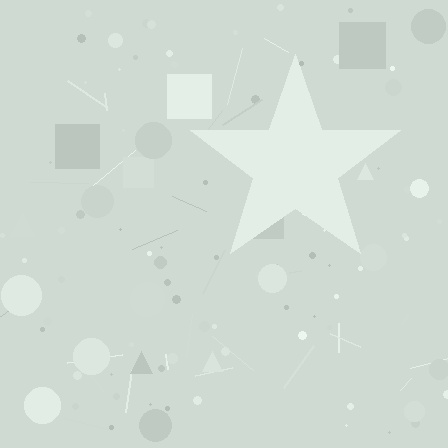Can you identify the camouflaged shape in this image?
The camouflaged shape is a star.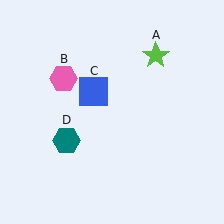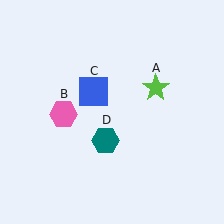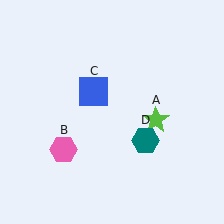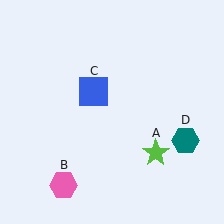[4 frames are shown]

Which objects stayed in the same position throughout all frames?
Blue square (object C) remained stationary.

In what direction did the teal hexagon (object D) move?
The teal hexagon (object D) moved right.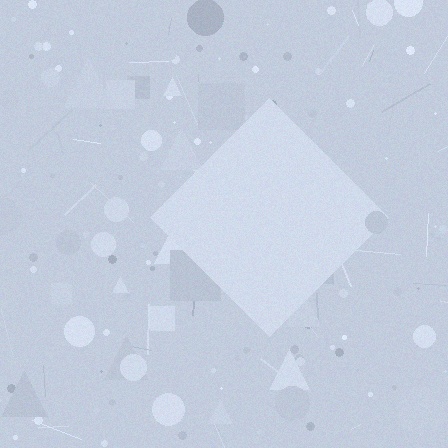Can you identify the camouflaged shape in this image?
The camouflaged shape is a diamond.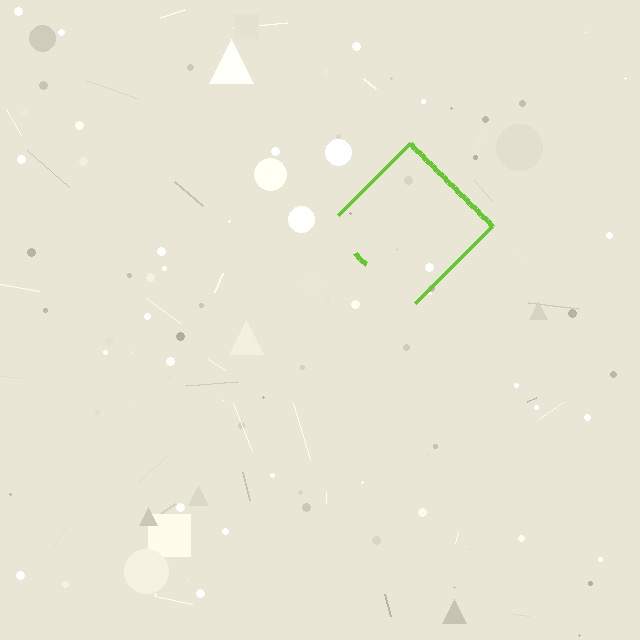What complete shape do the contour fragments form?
The contour fragments form a diamond.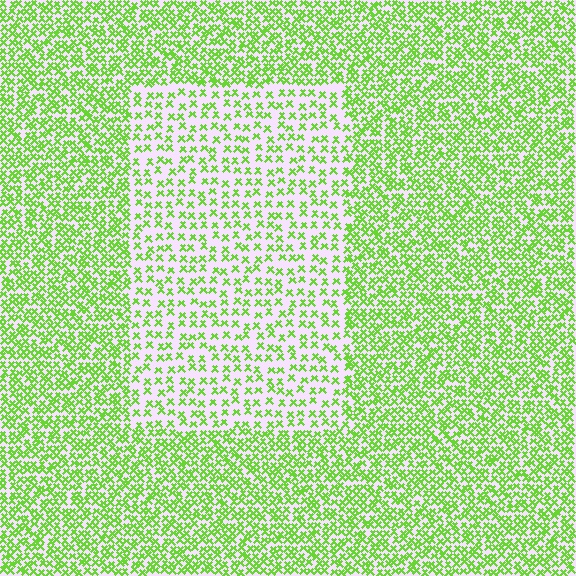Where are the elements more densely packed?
The elements are more densely packed outside the rectangle boundary.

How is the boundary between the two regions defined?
The boundary is defined by a change in element density (approximately 2.1x ratio). All elements are the same color, size, and shape.